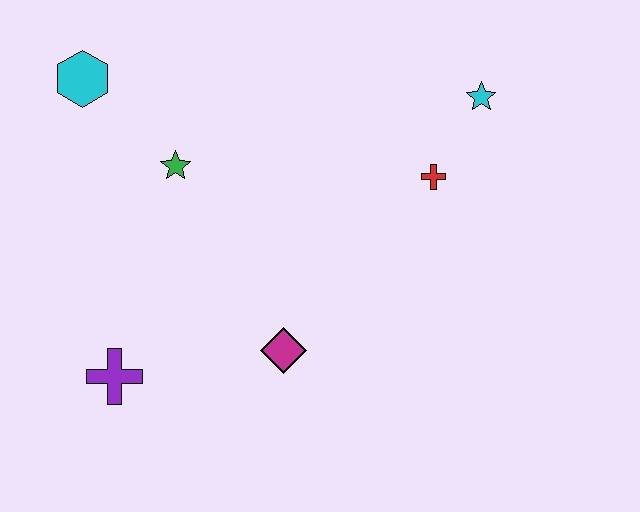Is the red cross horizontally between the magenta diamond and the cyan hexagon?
No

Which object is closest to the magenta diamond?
The purple cross is closest to the magenta diamond.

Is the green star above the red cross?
Yes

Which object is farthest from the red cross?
The purple cross is farthest from the red cross.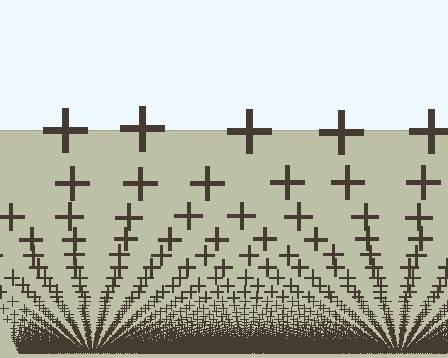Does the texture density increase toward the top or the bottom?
Density increases toward the bottom.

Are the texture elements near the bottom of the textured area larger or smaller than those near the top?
Smaller. The gradient is inverted — elements near the bottom are smaller and denser.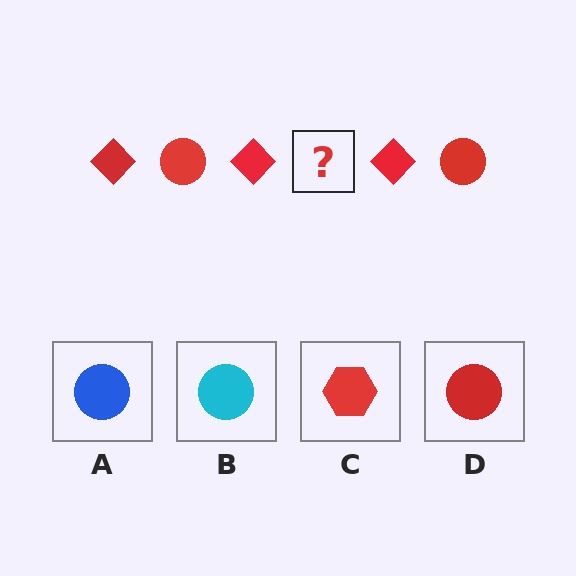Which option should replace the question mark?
Option D.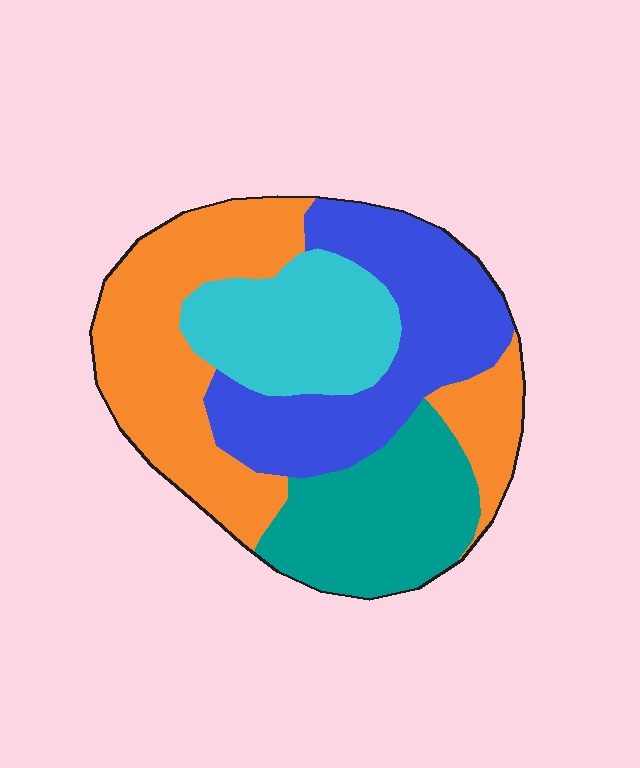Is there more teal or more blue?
Blue.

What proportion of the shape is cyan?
Cyan takes up between a sixth and a third of the shape.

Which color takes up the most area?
Orange, at roughly 35%.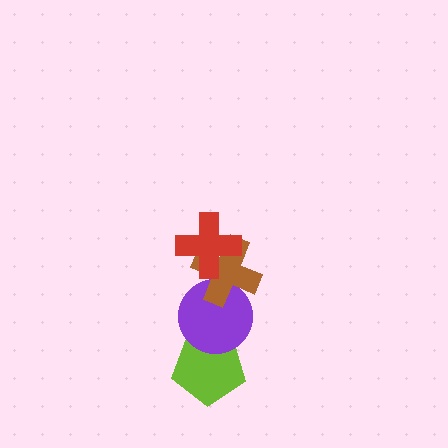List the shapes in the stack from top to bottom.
From top to bottom: the red cross, the brown cross, the purple circle, the lime pentagon.